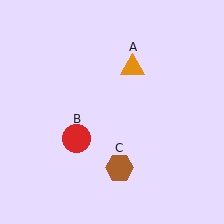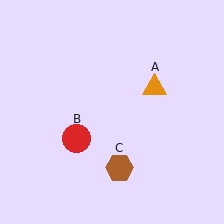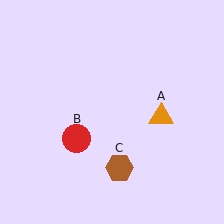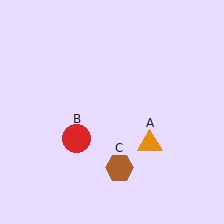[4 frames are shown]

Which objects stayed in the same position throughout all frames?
Red circle (object B) and brown hexagon (object C) remained stationary.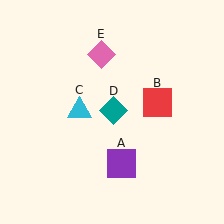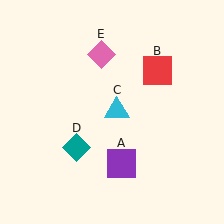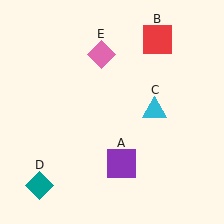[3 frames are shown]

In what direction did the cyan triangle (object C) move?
The cyan triangle (object C) moved right.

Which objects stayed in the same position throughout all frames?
Purple square (object A) and pink diamond (object E) remained stationary.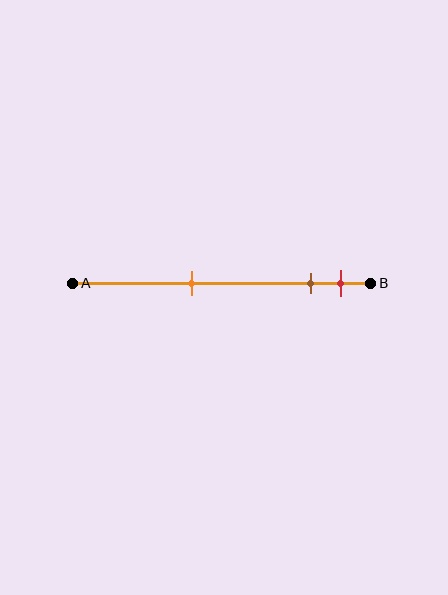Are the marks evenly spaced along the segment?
No, the marks are not evenly spaced.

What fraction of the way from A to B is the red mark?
The red mark is approximately 90% (0.9) of the way from A to B.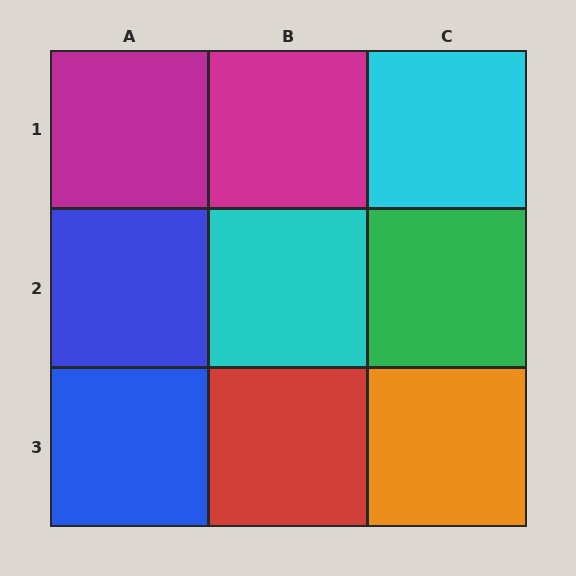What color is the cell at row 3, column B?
Red.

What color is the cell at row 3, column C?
Orange.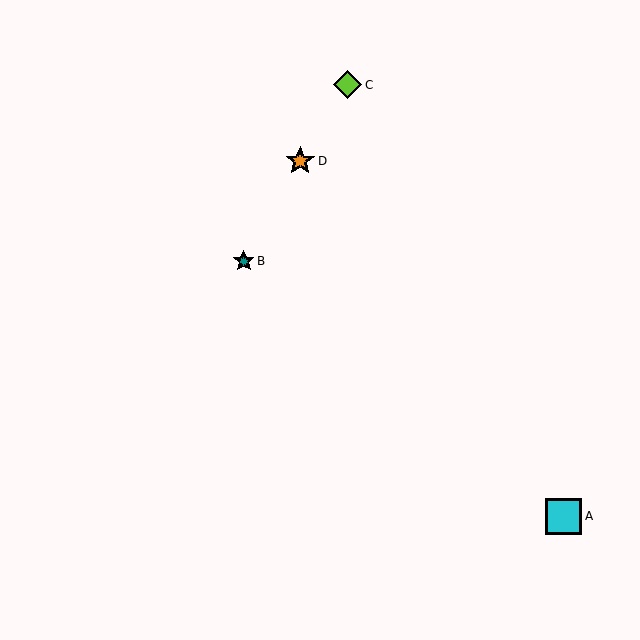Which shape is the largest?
The cyan square (labeled A) is the largest.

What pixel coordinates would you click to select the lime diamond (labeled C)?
Click at (348, 85) to select the lime diamond C.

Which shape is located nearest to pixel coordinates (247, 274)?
The teal star (labeled B) at (244, 261) is nearest to that location.